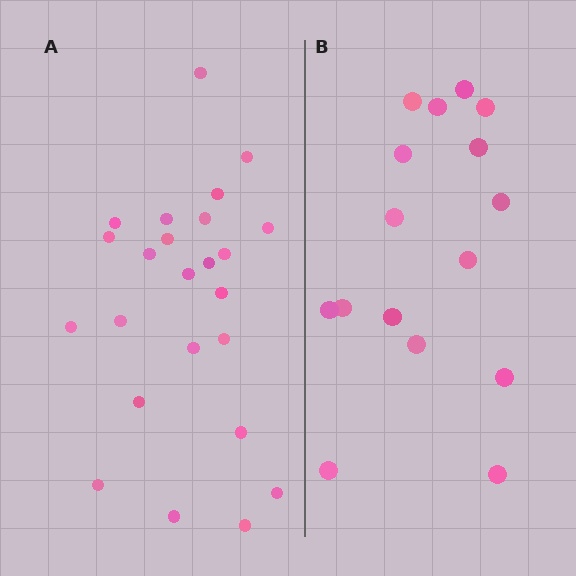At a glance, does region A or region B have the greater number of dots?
Region A (the left region) has more dots.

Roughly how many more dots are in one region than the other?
Region A has roughly 8 or so more dots than region B.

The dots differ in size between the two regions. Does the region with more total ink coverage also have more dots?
No. Region B has more total ink coverage because its dots are larger, but region A actually contains more individual dots. Total area can be misleading — the number of items is what matters here.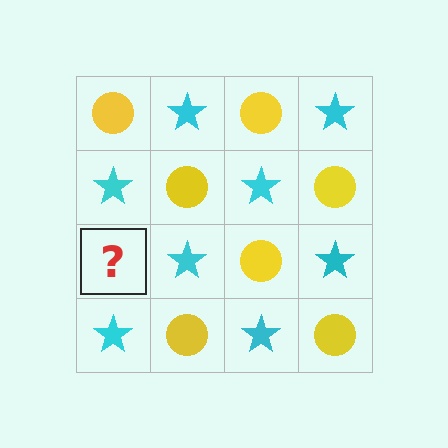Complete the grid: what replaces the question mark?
The question mark should be replaced with a yellow circle.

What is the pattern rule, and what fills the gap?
The rule is that it alternates yellow circle and cyan star in a checkerboard pattern. The gap should be filled with a yellow circle.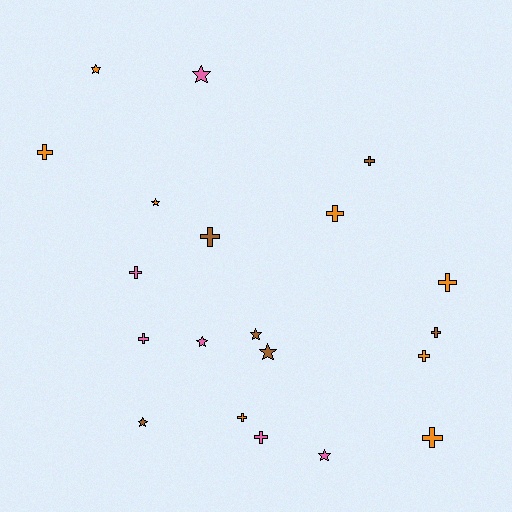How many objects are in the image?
There are 20 objects.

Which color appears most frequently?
Orange, with 8 objects.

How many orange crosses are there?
There are 6 orange crosses.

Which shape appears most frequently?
Cross, with 12 objects.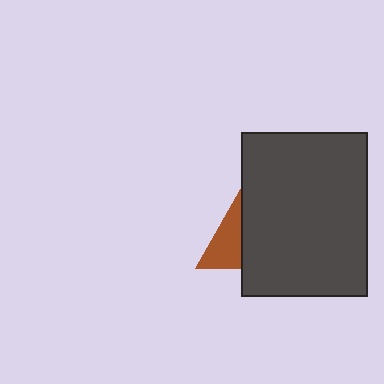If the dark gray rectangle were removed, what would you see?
You would see the complete brown triangle.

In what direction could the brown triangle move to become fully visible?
The brown triangle could move left. That would shift it out from behind the dark gray rectangle entirely.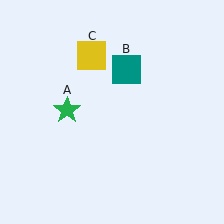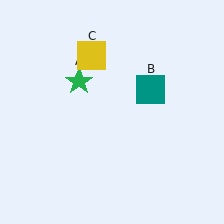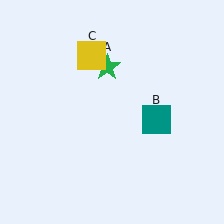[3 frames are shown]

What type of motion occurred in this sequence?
The green star (object A), teal square (object B) rotated clockwise around the center of the scene.